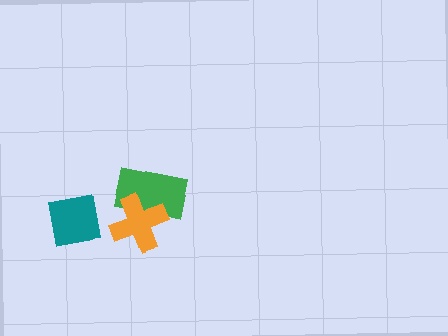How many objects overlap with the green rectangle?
1 object overlaps with the green rectangle.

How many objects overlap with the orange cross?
1 object overlaps with the orange cross.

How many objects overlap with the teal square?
0 objects overlap with the teal square.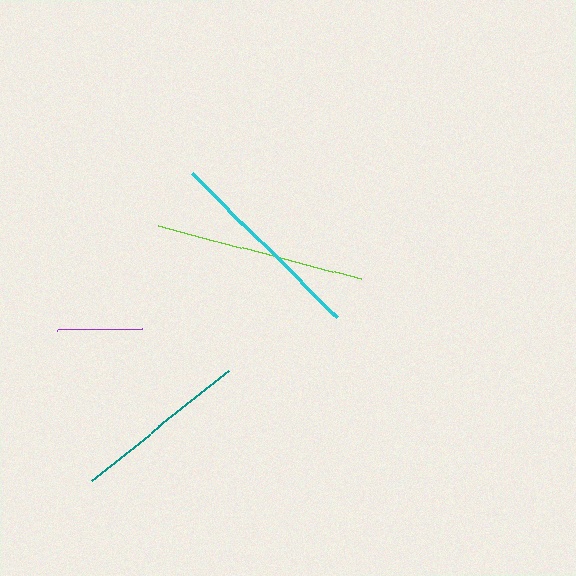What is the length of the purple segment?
The purple segment is approximately 86 pixels long.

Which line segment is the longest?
The lime line is the longest at approximately 209 pixels.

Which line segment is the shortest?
The purple line is the shortest at approximately 86 pixels.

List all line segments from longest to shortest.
From longest to shortest: lime, cyan, teal, purple.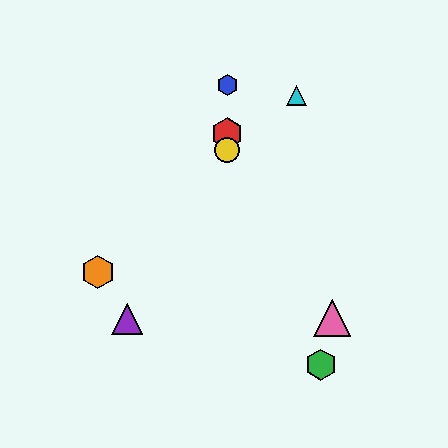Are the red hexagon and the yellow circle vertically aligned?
Yes, both are at x≈227.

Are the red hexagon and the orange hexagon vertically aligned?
No, the red hexagon is at x≈227 and the orange hexagon is at x≈98.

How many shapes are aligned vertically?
3 shapes (the red hexagon, the blue hexagon, the yellow circle) are aligned vertically.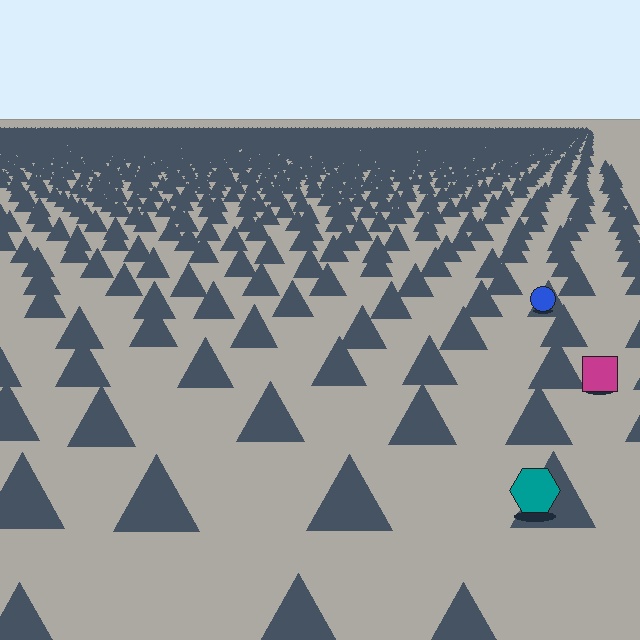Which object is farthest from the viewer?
The blue circle is farthest from the viewer. It appears smaller and the ground texture around it is denser.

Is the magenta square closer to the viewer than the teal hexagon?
No. The teal hexagon is closer — you can tell from the texture gradient: the ground texture is coarser near it.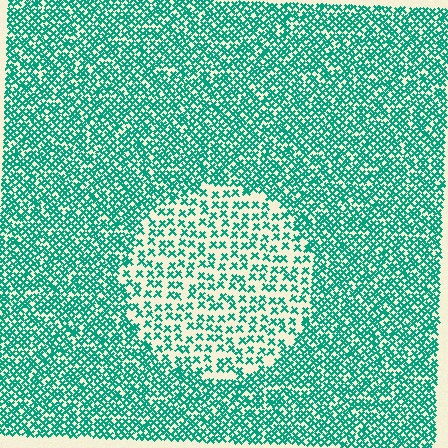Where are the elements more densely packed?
The elements are more densely packed outside the circle boundary.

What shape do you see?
I see a circle.